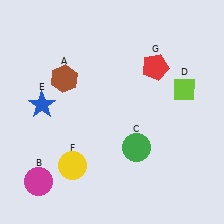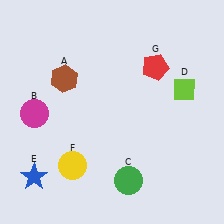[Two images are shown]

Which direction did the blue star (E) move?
The blue star (E) moved down.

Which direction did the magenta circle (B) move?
The magenta circle (B) moved up.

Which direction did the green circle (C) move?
The green circle (C) moved down.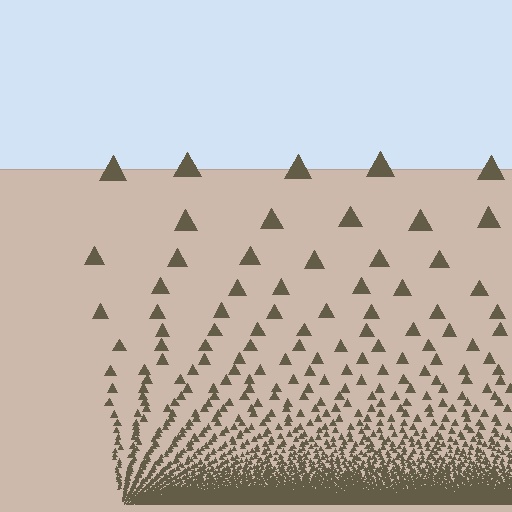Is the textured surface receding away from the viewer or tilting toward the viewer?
The surface appears to tilt toward the viewer. Texture elements get larger and sparser toward the top.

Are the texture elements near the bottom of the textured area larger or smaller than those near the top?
Smaller. The gradient is inverted — elements near the bottom are smaller and denser.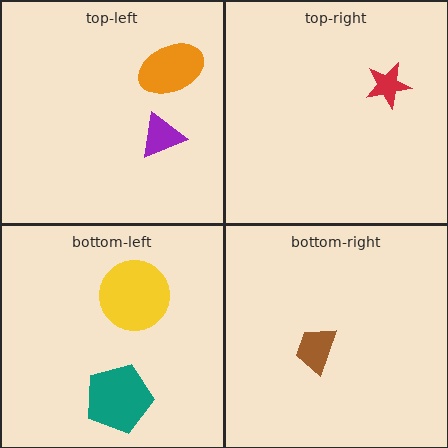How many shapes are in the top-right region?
1.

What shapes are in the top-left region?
The purple triangle, the orange ellipse.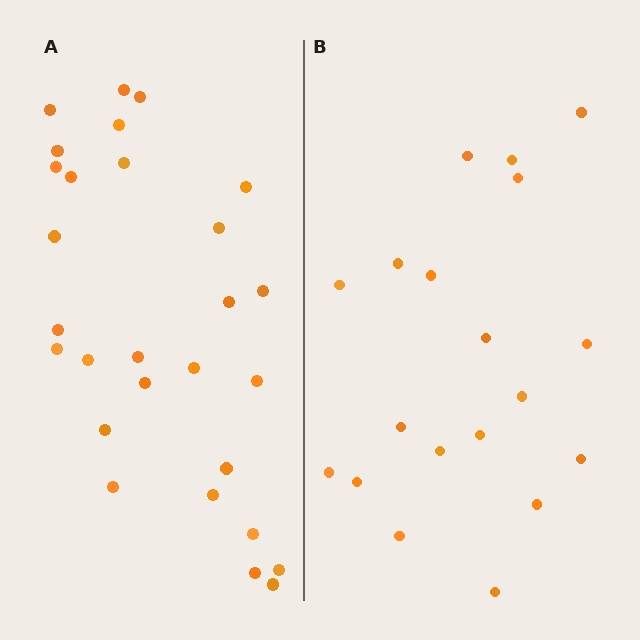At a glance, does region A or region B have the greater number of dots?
Region A (the left region) has more dots.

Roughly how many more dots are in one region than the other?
Region A has roughly 8 or so more dots than region B.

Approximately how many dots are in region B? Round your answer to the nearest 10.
About 20 dots. (The exact count is 19, which rounds to 20.)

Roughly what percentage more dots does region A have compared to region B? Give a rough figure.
About 45% more.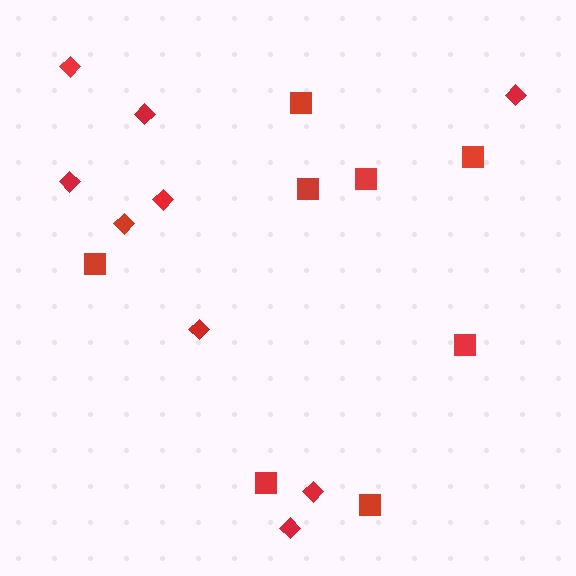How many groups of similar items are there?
There are 2 groups: one group of squares (8) and one group of diamonds (9).